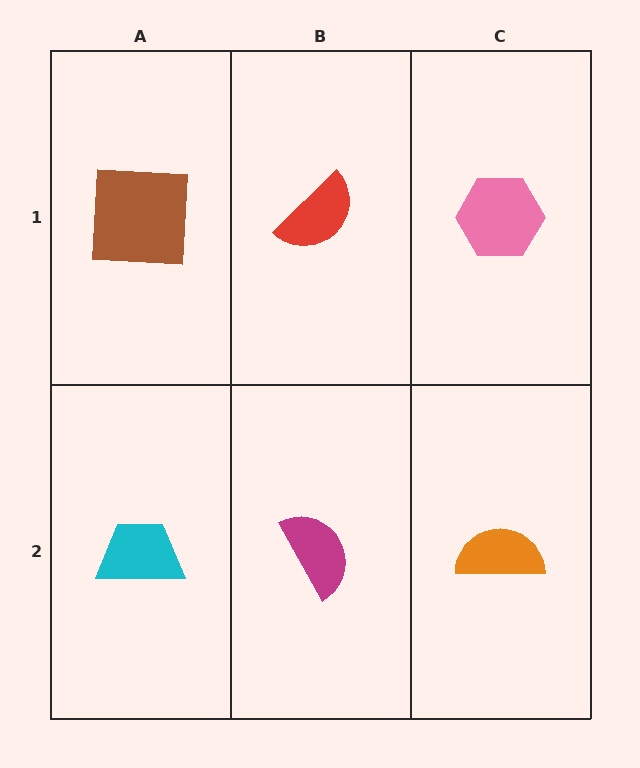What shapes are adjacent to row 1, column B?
A magenta semicircle (row 2, column B), a brown square (row 1, column A), a pink hexagon (row 1, column C).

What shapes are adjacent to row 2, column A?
A brown square (row 1, column A), a magenta semicircle (row 2, column B).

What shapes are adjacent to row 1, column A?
A cyan trapezoid (row 2, column A), a red semicircle (row 1, column B).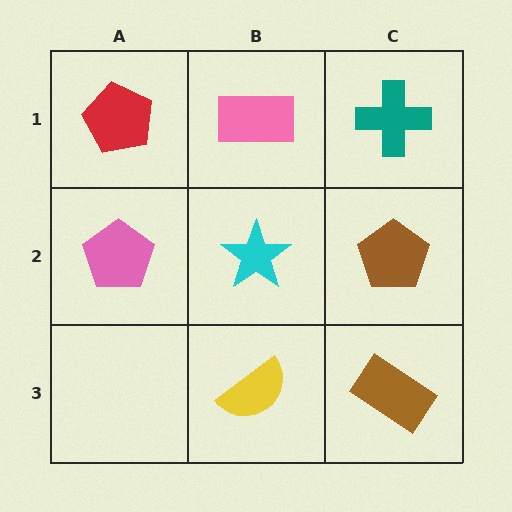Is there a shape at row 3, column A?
No, that cell is empty.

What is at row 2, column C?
A brown pentagon.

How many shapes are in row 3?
2 shapes.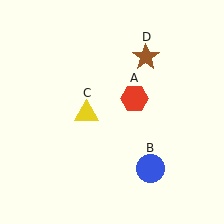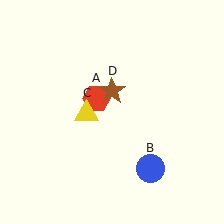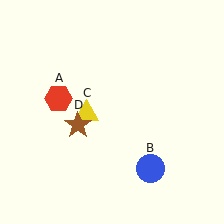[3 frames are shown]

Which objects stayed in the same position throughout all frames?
Blue circle (object B) and yellow triangle (object C) remained stationary.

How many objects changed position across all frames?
2 objects changed position: red hexagon (object A), brown star (object D).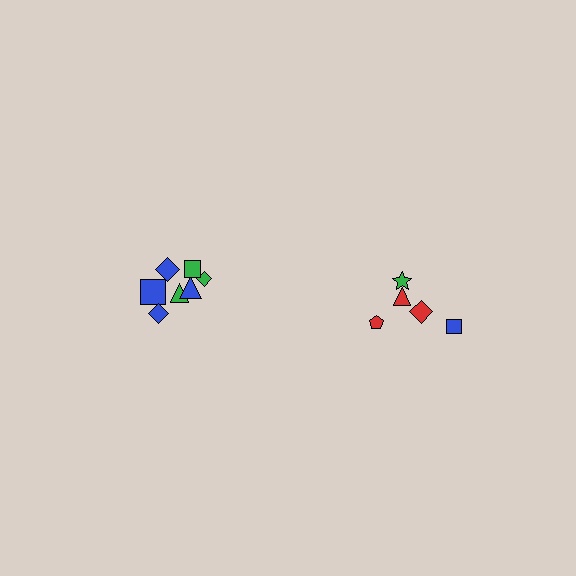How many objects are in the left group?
There are 7 objects.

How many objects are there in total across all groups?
There are 12 objects.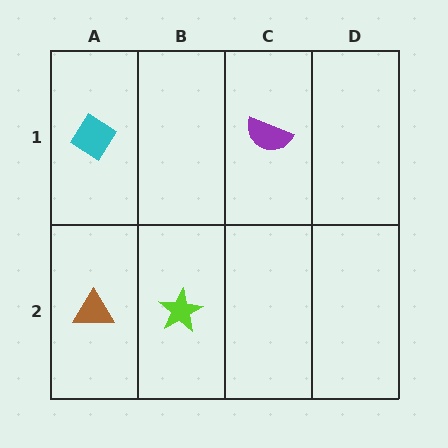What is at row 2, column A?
A brown triangle.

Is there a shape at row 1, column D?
No, that cell is empty.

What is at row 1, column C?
A purple semicircle.